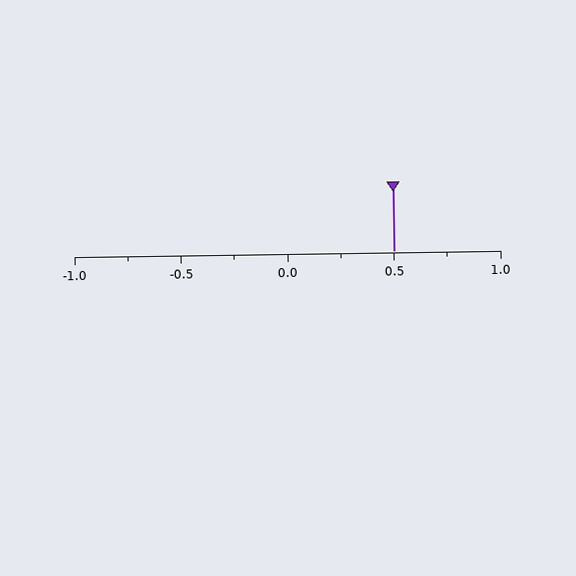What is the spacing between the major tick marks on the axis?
The major ticks are spaced 0.5 apart.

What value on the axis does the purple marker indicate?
The marker indicates approximately 0.5.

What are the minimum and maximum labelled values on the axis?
The axis runs from -1.0 to 1.0.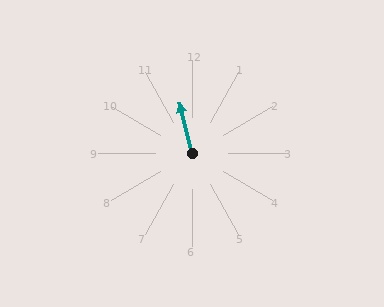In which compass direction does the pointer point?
North.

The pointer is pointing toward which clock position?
Roughly 12 o'clock.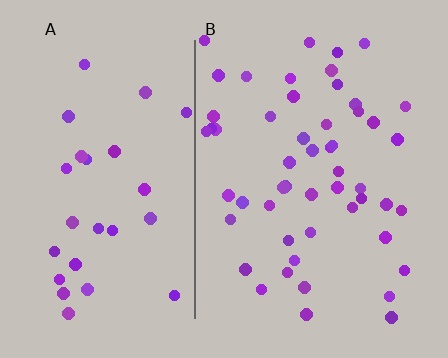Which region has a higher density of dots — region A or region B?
B (the right).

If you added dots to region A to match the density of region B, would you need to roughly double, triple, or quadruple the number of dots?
Approximately double.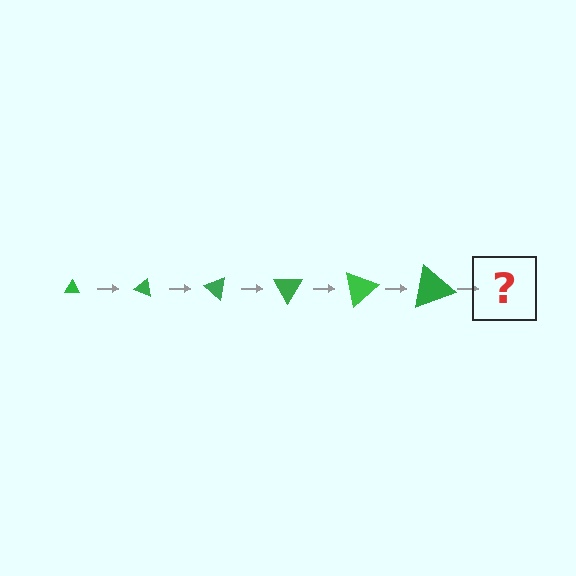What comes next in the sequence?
The next element should be a triangle, larger than the previous one and rotated 120 degrees from the start.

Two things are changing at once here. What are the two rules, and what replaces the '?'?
The two rules are that the triangle grows larger each step and it rotates 20 degrees each step. The '?' should be a triangle, larger than the previous one and rotated 120 degrees from the start.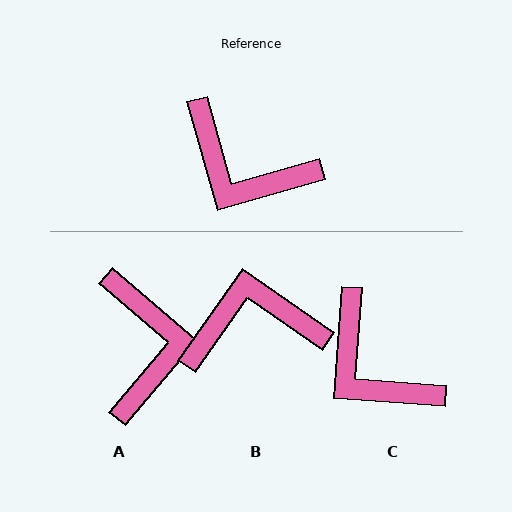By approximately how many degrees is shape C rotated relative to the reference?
Approximately 20 degrees clockwise.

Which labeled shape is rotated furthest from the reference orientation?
B, about 141 degrees away.